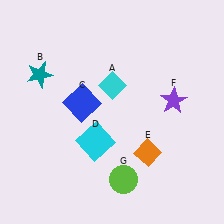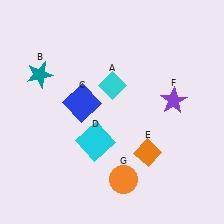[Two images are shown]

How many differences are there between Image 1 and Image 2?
There is 1 difference between the two images.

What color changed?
The circle (G) changed from lime in Image 1 to orange in Image 2.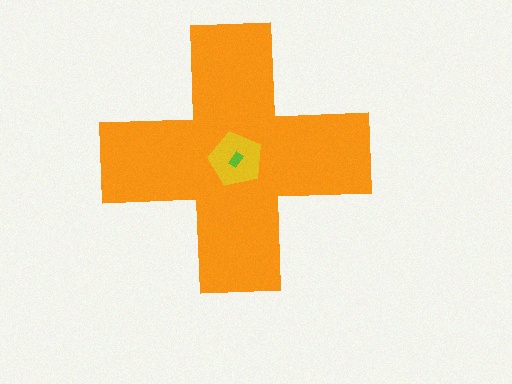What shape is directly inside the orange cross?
The yellow pentagon.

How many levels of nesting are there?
3.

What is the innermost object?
The lime rectangle.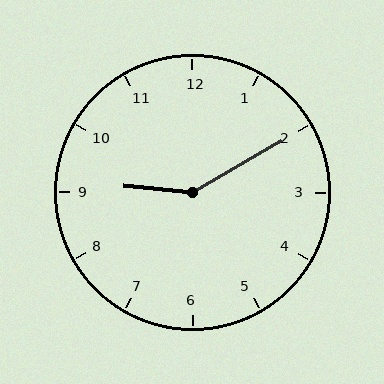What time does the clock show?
9:10.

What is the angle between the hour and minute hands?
Approximately 145 degrees.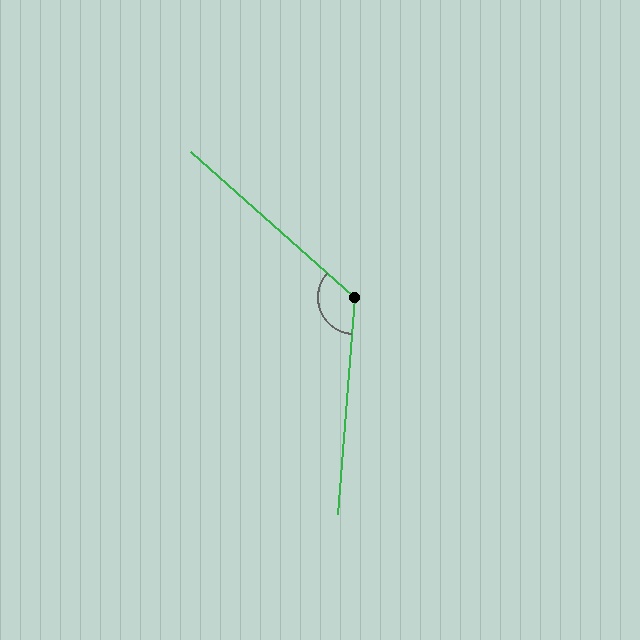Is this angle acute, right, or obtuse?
It is obtuse.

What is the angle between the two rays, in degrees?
Approximately 127 degrees.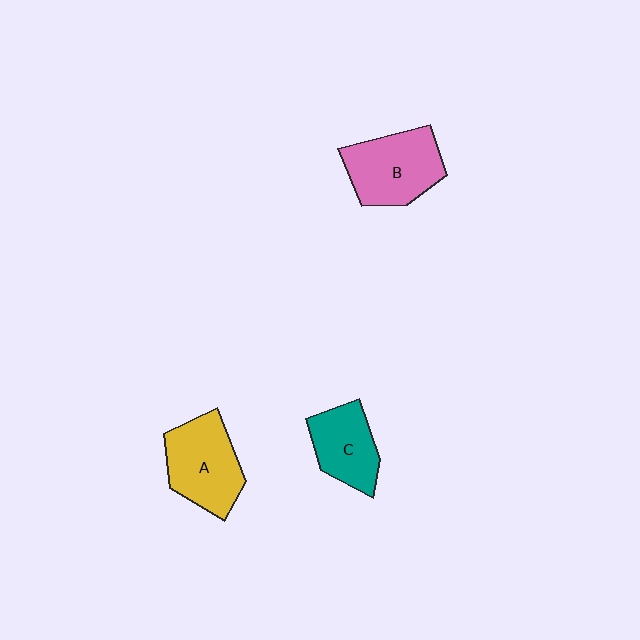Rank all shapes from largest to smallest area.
From largest to smallest: B (pink), A (yellow), C (teal).